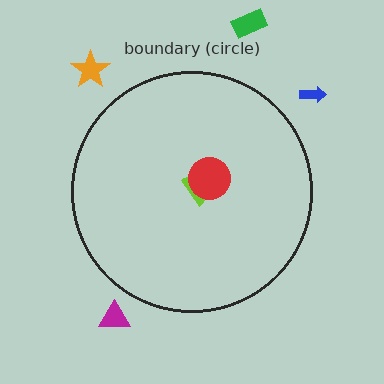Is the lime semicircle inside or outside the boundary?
Inside.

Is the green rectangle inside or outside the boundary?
Outside.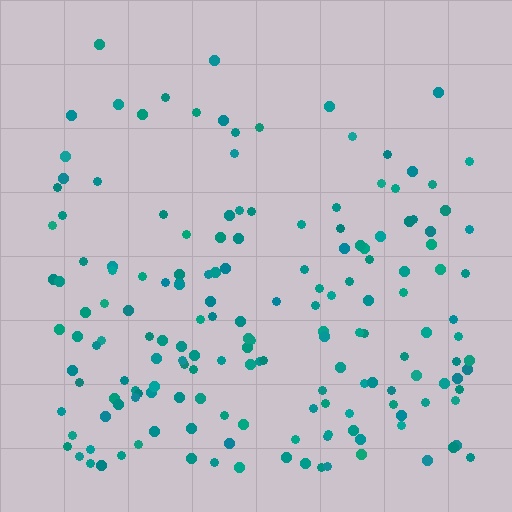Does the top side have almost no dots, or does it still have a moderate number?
Still a moderate number, just noticeably fewer than the bottom.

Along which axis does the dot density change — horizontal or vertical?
Vertical.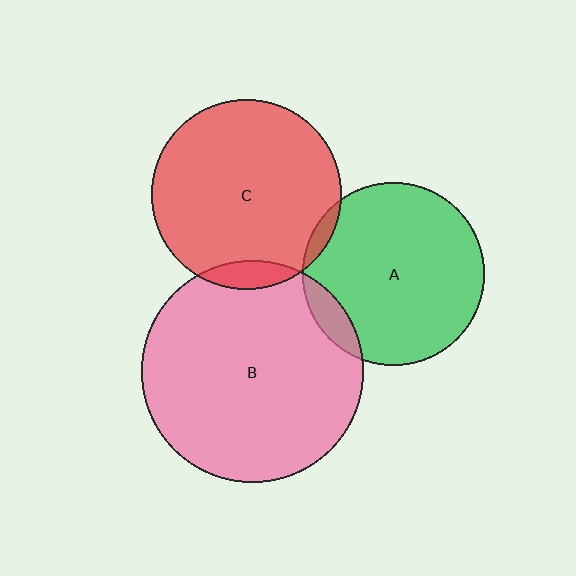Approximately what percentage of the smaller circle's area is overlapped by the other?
Approximately 10%.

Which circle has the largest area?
Circle B (pink).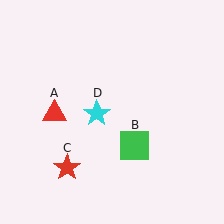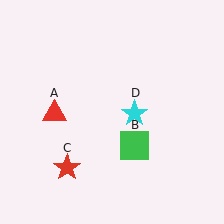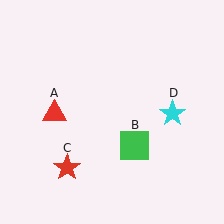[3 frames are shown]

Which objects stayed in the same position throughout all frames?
Red triangle (object A) and green square (object B) and red star (object C) remained stationary.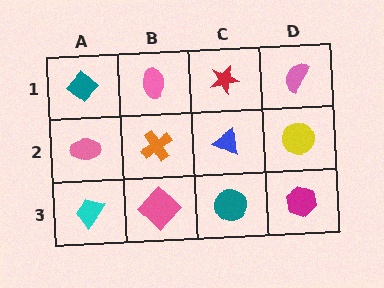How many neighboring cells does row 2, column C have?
4.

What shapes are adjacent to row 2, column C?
A red star (row 1, column C), a teal circle (row 3, column C), an orange cross (row 2, column B), a yellow circle (row 2, column D).